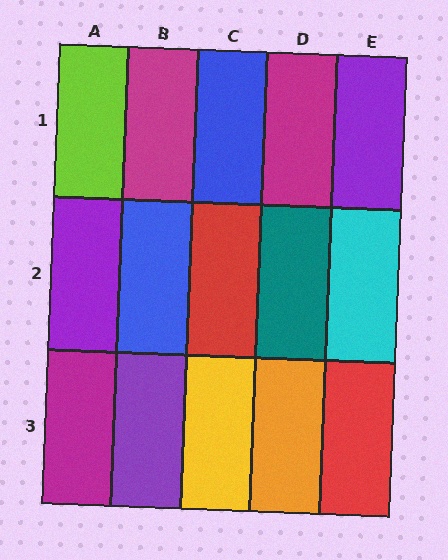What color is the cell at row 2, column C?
Red.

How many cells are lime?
1 cell is lime.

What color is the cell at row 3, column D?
Orange.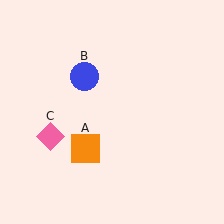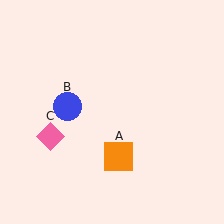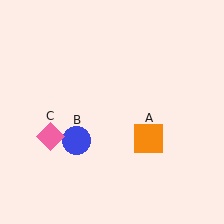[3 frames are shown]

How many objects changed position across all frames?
2 objects changed position: orange square (object A), blue circle (object B).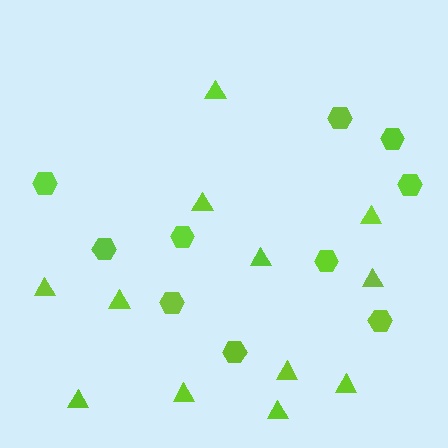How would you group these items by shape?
There are 2 groups: one group of triangles (12) and one group of hexagons (10).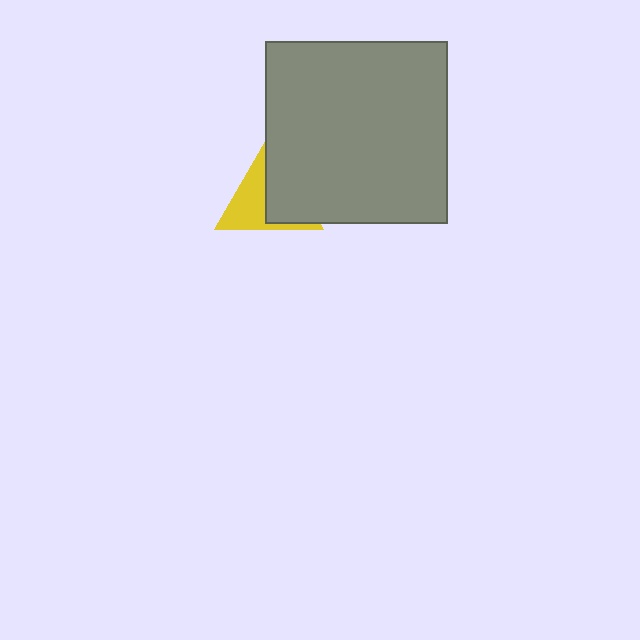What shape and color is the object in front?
The object in front is a gray square.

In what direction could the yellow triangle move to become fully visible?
The yellow triangle could move left. That would shift it out from behind the gray square entirely.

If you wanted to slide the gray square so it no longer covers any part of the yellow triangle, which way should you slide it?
Slide it right — that is the most direct way to separate the two shapes.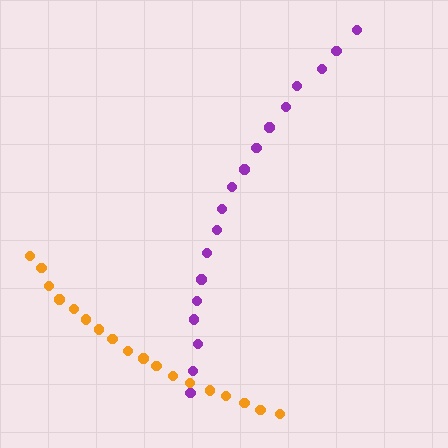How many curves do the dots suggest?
There are 2 distinct paths.